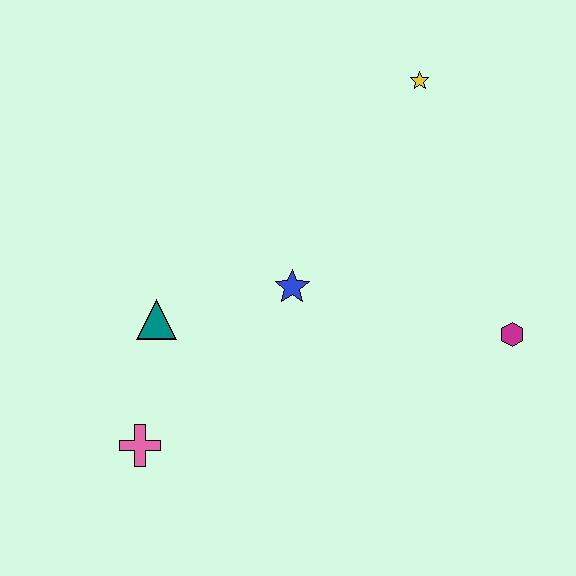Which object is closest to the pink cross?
The teal triangle is closest to the pink cross.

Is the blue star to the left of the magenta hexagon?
Yes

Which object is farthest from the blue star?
The yellow star is farthest from the blue star.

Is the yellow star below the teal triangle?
No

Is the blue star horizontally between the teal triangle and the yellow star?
Yes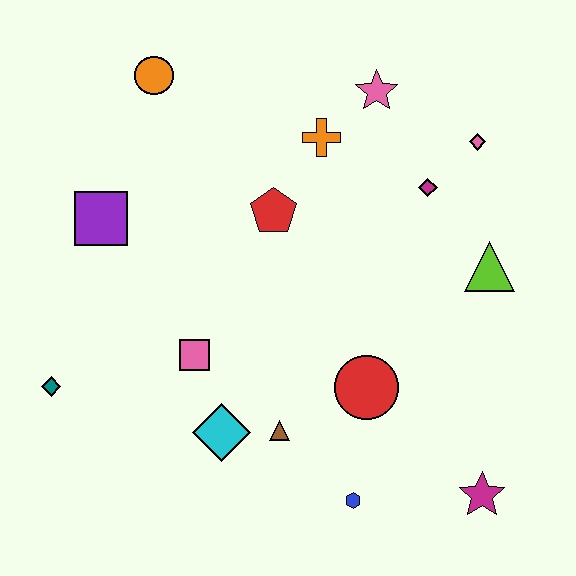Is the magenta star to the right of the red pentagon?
Yes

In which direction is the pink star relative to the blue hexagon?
The pink star is above the blue hexagon.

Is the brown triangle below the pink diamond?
Yes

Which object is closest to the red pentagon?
The orange cross is closest to the red pentagon.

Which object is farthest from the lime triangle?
The teal diamond is farthest from the lime triangle.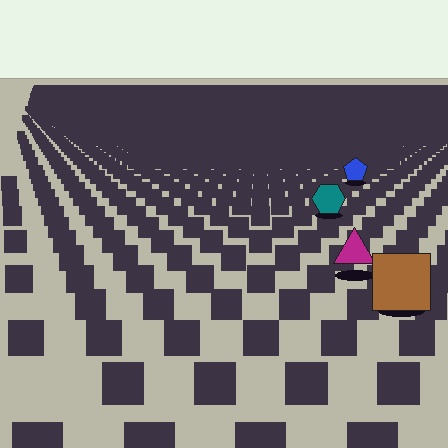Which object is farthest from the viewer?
The blue pentagon is farthest from the viewer. It appears smaller and the ground texture around it is denser.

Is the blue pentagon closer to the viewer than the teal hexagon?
No. The teal hexagon is closer — you can tell from the texture gradient: the ground texture is coarser near it.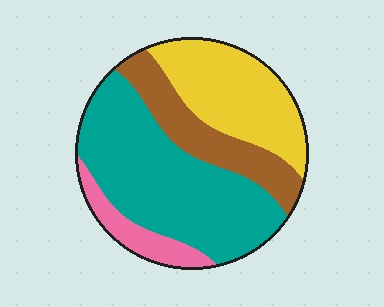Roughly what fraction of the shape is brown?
Brown covers 18% of the shape.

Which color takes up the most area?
Teal, at roughly 45%.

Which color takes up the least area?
Pink, at roughly 10%.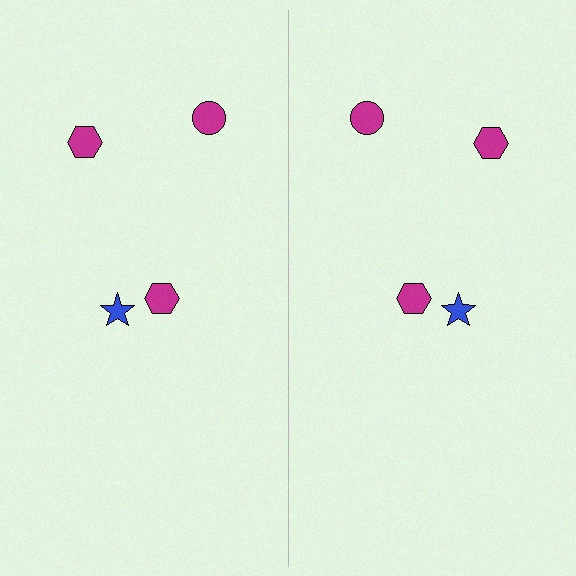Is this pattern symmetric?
Yes, this pattern has bilateral (reflection) symmetry.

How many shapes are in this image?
There are 8 shapes in this image.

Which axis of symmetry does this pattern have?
The pattern has a vertical axis of symmetry running through the center of the image.